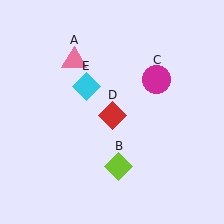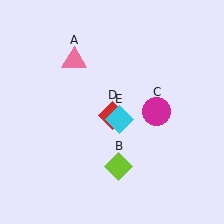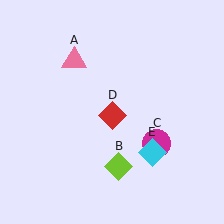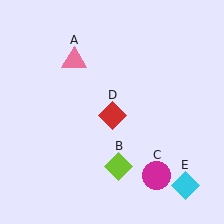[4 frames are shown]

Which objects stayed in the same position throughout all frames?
Pink triangle (object A) and lime diamond (object B) and red diamond (object D) remained stationary.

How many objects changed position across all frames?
2 objects changed position: magenta circle (object C), cyan diamond (object E).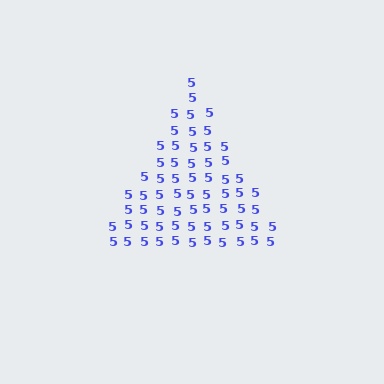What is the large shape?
The large shape is a triangle.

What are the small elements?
The small elements are digit 5's.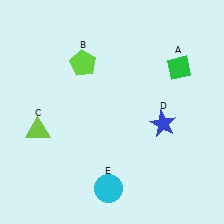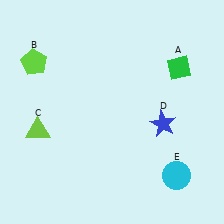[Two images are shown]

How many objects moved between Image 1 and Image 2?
2 objects moved between the two images.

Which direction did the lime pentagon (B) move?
The lime pentagon (B) moved left.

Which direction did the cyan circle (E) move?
The cyan circle (E) moved right.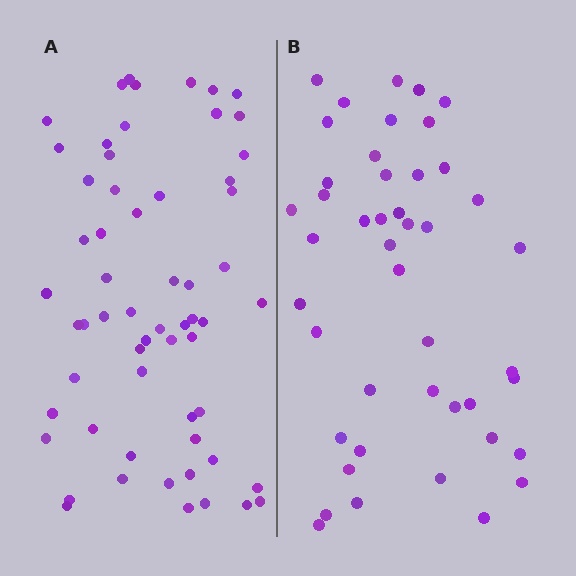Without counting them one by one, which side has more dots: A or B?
Region A (the left region) has more dots.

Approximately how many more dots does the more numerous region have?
Region A has approximately 15 more dots than region B.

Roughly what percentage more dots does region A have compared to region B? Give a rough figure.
About 35% more.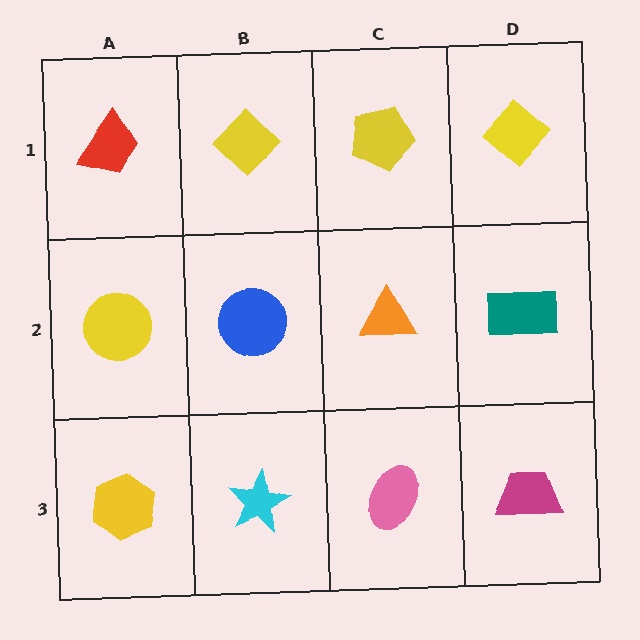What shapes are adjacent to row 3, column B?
A blue circle (row 2, column B), a yellow hexagon (row 3, column A), a pink ellipse (row 3, column C).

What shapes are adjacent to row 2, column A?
A red trapezoid (row 1, column A), a yellow hexagon (row 3, column A), a blue circle (row 2, column B).